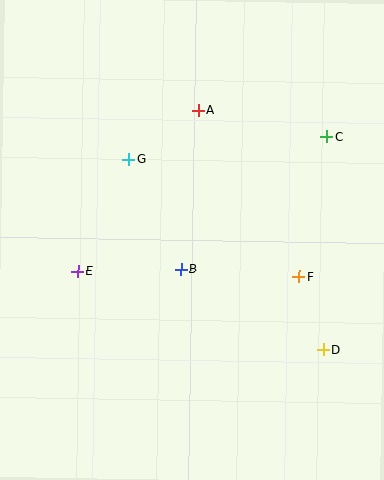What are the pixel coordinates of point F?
Point F is at (299, 276).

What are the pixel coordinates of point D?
Point D is at (323, 350).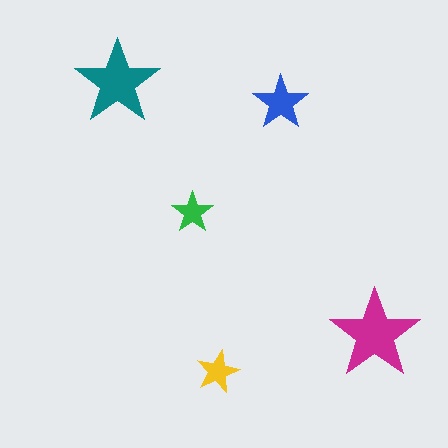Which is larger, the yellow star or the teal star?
The teal one.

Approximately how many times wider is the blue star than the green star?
About 1.5 times wider.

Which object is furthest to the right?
The magenta star is rightmost.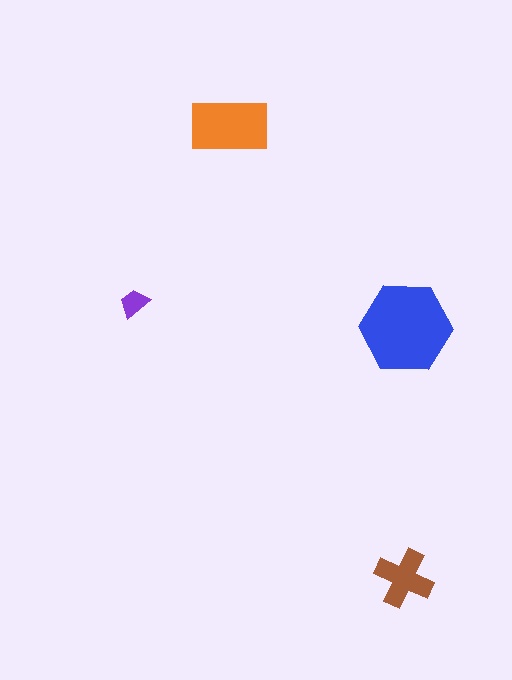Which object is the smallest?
The purple trapezoid.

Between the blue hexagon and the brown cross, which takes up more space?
The blue hexagon.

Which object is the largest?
The blue hexagon.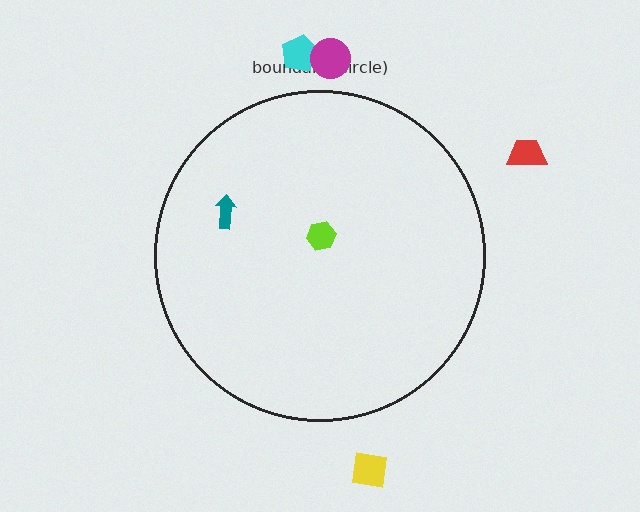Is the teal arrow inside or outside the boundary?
Inside.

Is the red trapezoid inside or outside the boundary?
Outside.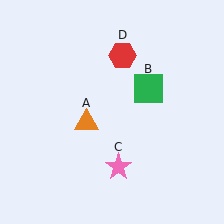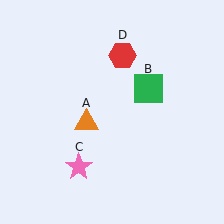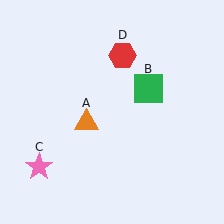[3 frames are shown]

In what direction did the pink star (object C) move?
The pink star (object C) moved left.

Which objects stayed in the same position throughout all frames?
Orange triangle (object A) and green square (object B) and red hexagon (object D) remained stationary.